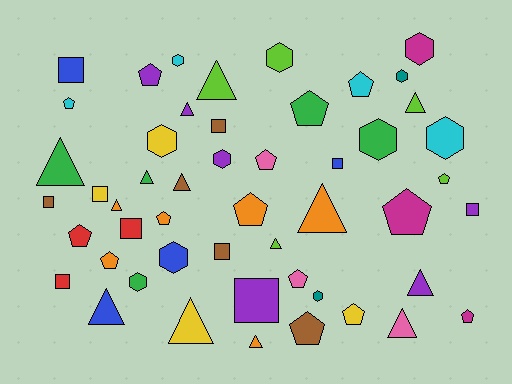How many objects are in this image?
There are 50 objects.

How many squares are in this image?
There are 10 squares.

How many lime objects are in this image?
There are 5 lime objects.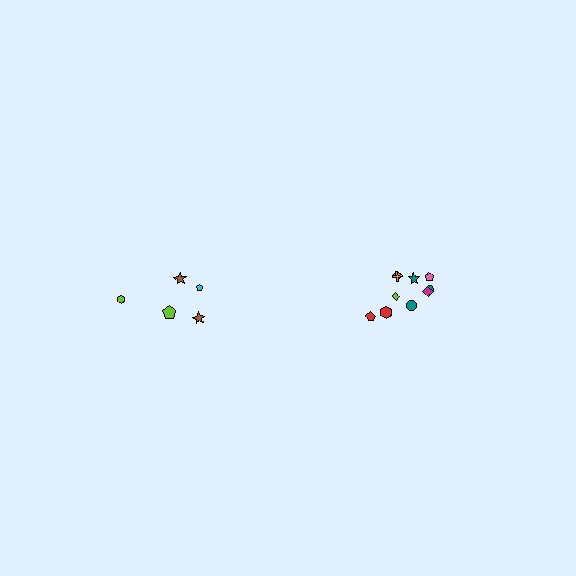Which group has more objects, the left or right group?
The right group.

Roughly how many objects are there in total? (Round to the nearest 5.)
Roughly 15 objects in total.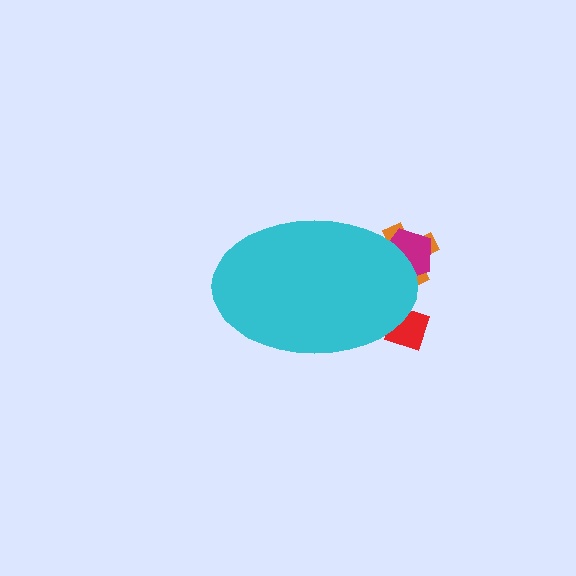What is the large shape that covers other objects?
A cyan ellipse.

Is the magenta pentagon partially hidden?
Yes, the magenta pentagon is partially hidden behind the cyan ellipse.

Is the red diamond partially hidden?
Yes, the red diamond is partially hidden behind the cyan ellipse.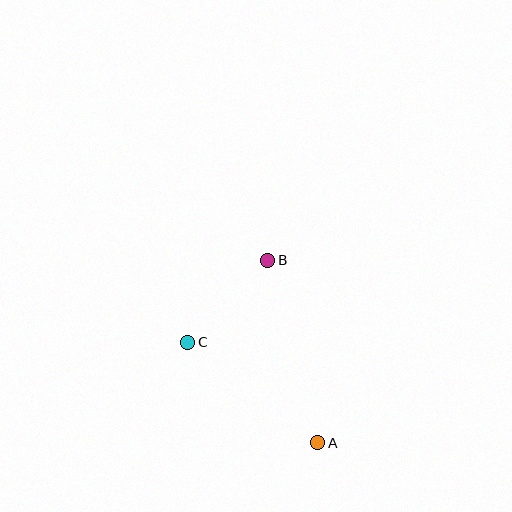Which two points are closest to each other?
Points B and C are closest to each other.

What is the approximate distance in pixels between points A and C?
The distance between A and C is approximately 165 pixels.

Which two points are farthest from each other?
Points A and B are farthest from each other.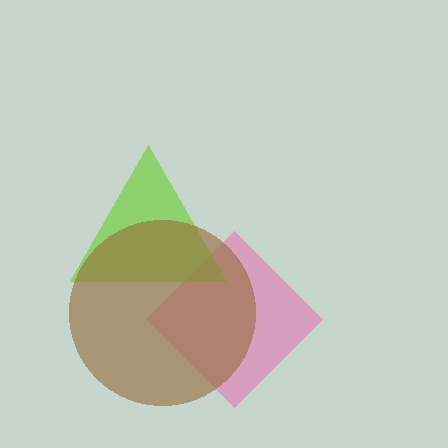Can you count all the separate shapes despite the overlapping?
Yes, there are 3 separate shapes.